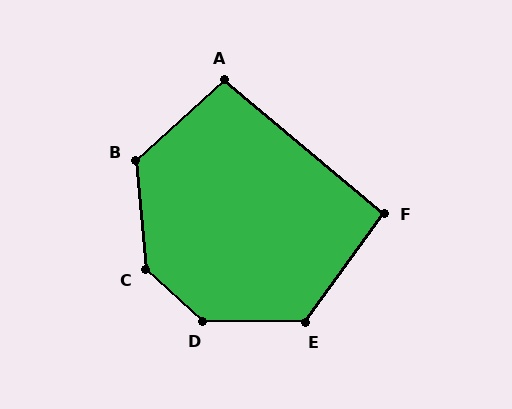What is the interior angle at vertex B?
Approximately 127 degrees (obtuse).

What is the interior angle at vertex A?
Approximately 98 degrees (obtuse).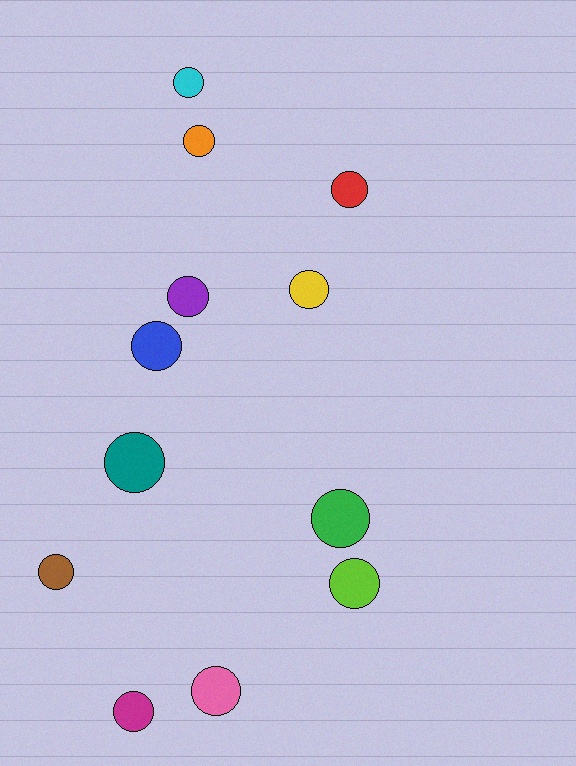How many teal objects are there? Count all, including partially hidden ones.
There is 1 teal object.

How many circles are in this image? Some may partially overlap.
There are 12 circles.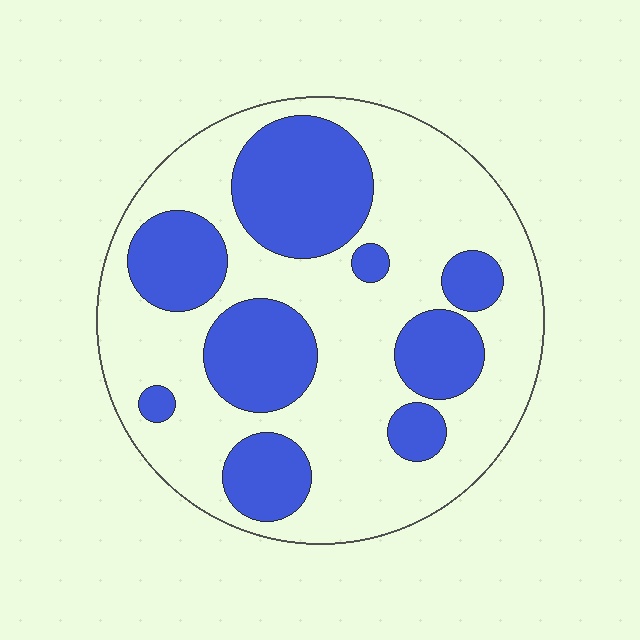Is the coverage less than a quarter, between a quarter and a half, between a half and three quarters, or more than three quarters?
Between a quarter and a half.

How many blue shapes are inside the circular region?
9.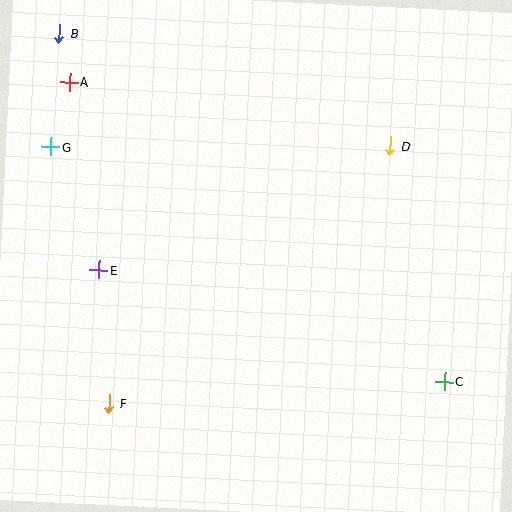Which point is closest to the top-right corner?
Point D is closest to the top-right corner.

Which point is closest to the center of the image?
Point E at (99, 270) is closest to the center.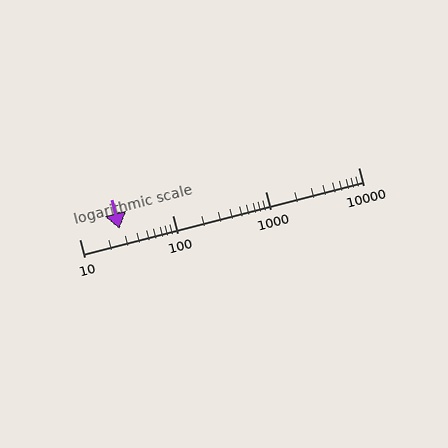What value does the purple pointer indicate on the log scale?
The pointer indicates approximately 27.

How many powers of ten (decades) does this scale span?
The scale spans 3 decades, from 10 to 10000.